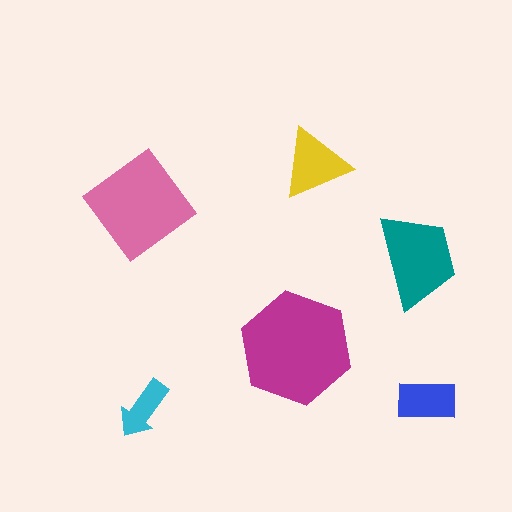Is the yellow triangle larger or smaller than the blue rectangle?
Larger.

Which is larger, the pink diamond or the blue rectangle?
The pink diamond.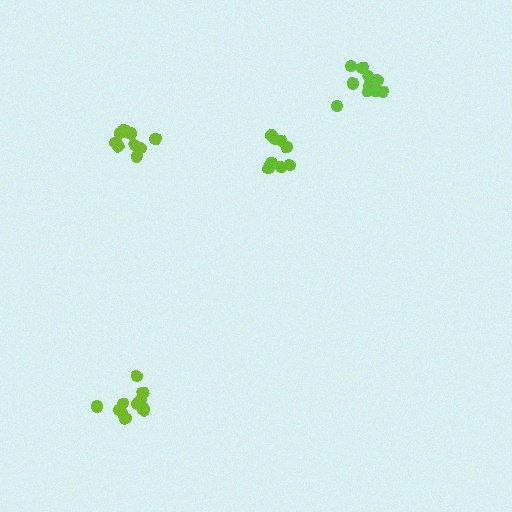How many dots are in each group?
Group 1: 11 dots, Group 2: 8 dots, Group 3: 12 dots, Group 4: 11 dots (42 total).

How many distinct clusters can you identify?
There are 4 distinct clusters.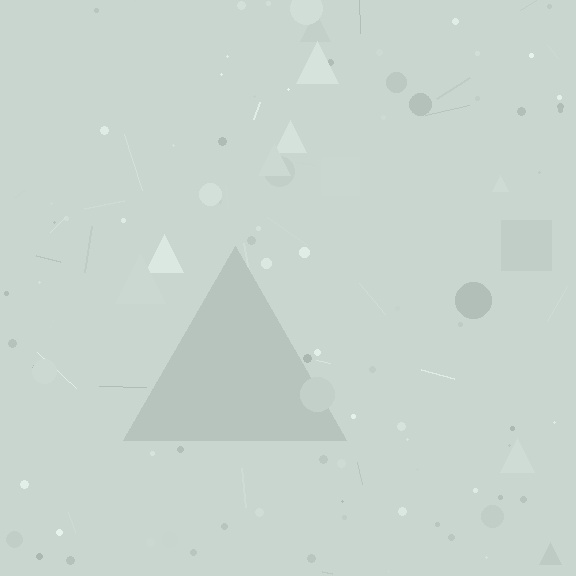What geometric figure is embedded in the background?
A triangle is embedded in the background.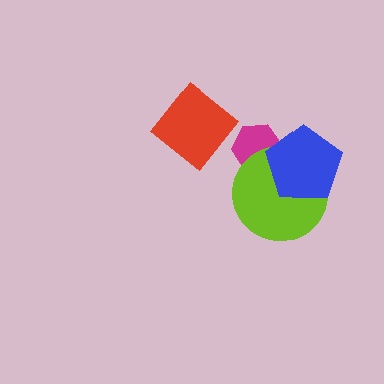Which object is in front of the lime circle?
The blue pentagon is in front of the lime circle.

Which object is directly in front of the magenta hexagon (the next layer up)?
The lime circle is directly in front of the magenta hexagon.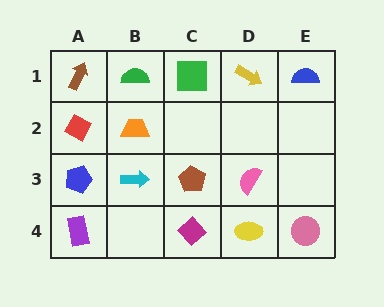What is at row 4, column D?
A yellow ellipse.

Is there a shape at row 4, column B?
No, that cell is empty.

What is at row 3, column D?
A pink semicircle.